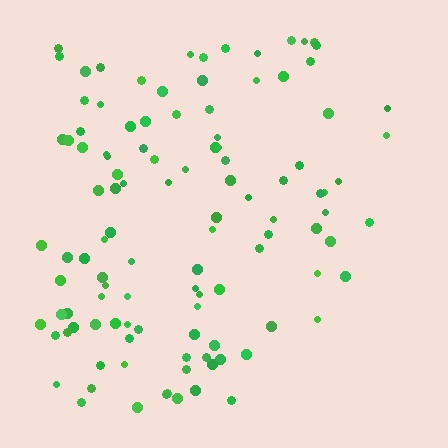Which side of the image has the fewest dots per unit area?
The right.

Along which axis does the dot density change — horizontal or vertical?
Horizontal.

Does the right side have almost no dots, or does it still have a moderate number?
Still a moderate number, just noticeably fewer than the left.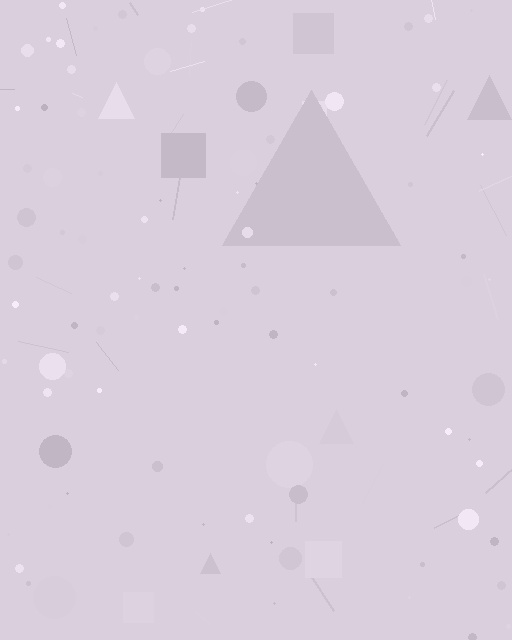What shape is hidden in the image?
A triangle is hidden in the image.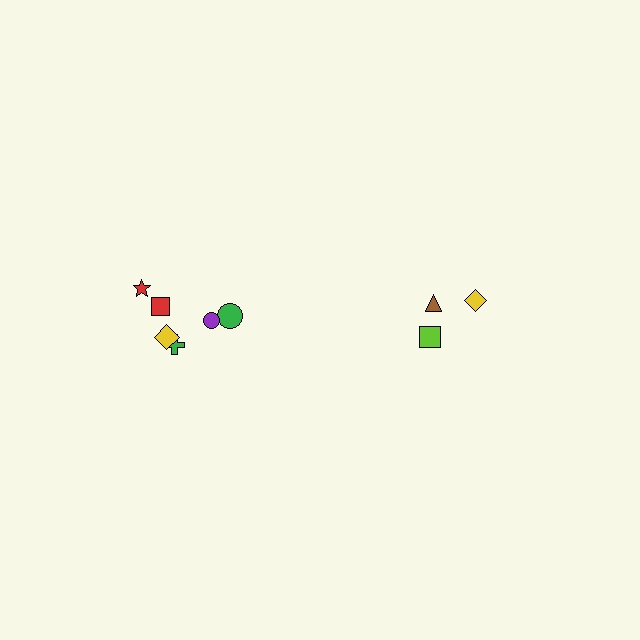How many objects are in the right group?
There are 3 objects.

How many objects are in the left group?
There are 6 objects.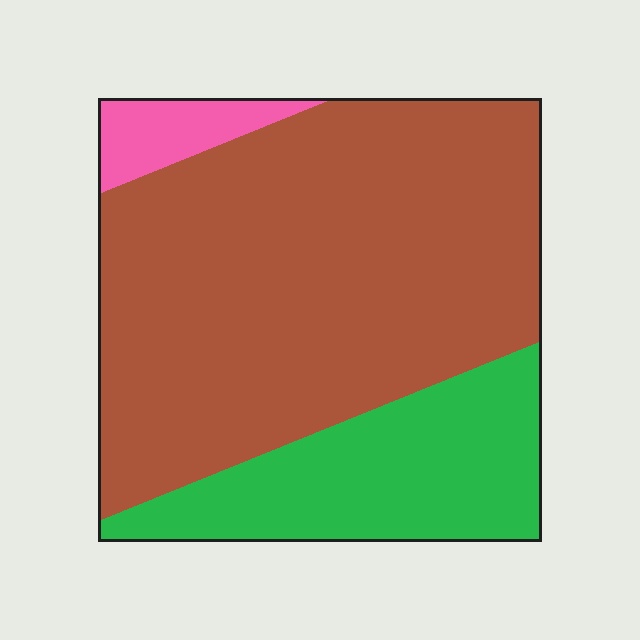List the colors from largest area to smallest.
From largest to smallest: brown, green, pink.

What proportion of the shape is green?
Green takes up less than a quarter of the shape.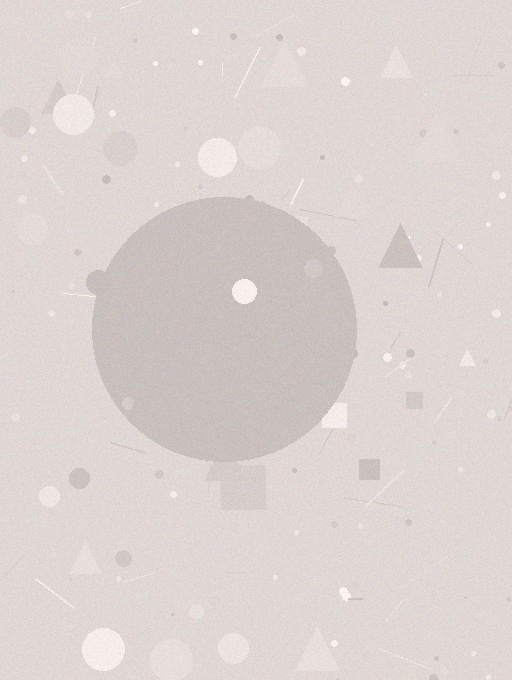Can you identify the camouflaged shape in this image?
The camouflaged shape is a circle.